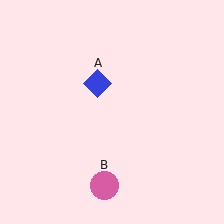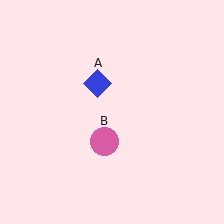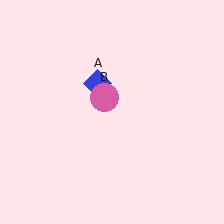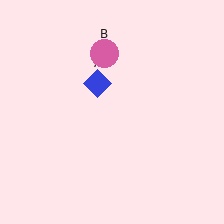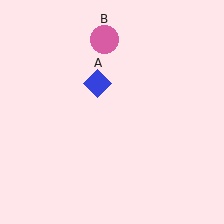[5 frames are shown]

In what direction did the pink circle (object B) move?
The pink circle (object B) moved up.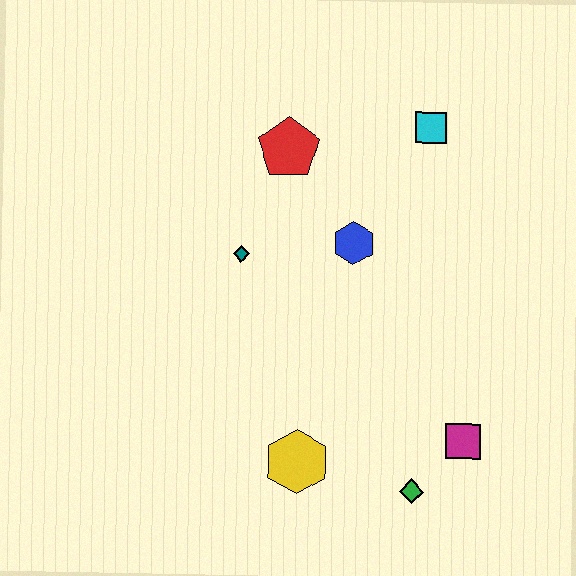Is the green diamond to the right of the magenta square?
No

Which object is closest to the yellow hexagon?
The green diamond is closest to the yellow hexagon.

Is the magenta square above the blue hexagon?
No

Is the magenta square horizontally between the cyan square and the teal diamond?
No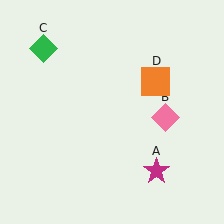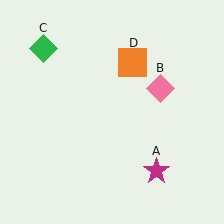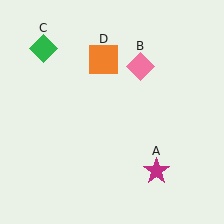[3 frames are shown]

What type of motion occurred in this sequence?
The pink diamond (object B), orange square (object D) rotated counterclockwise around the center of the scene.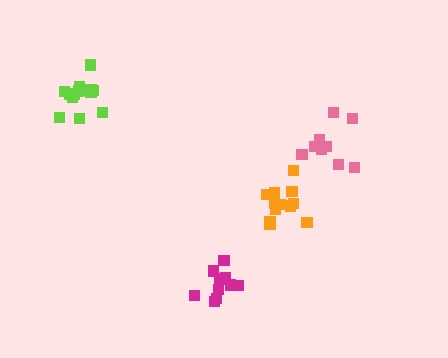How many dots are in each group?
Group 1: 15 dots, Group 2: 12 dots, Group 3: 9 dots, Group 4: 11 dots (47 total).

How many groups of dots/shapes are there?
There are 4 groups.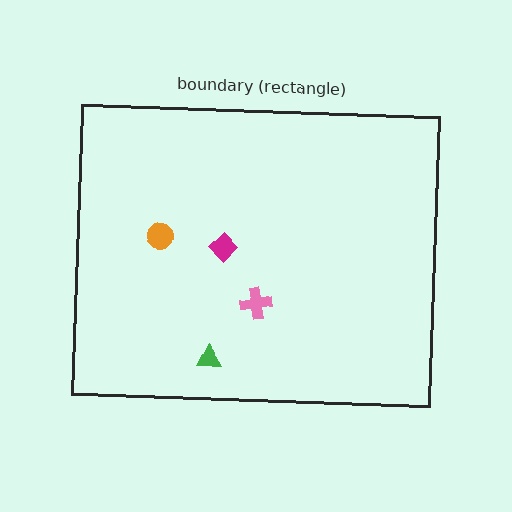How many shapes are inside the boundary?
4 inside, 0 outside.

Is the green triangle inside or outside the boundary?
Inside.